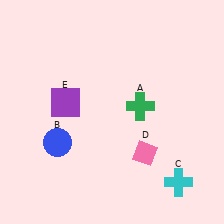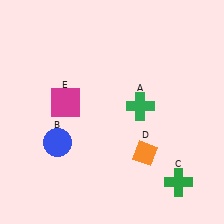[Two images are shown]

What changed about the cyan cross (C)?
In Image 1, C is cyan. In Image 2, it changed to green.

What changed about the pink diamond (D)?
In Image 1, D is pink. In Image 2, it changed to orange.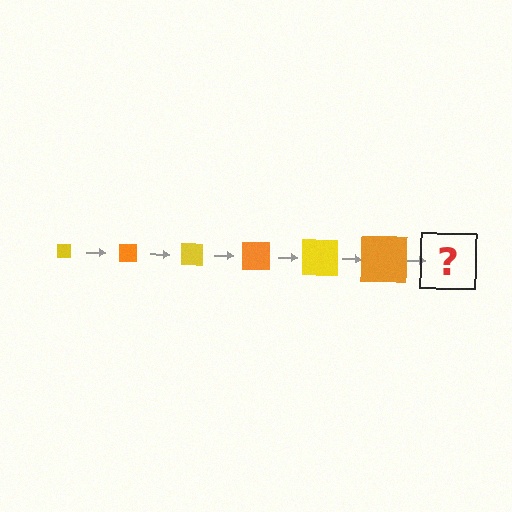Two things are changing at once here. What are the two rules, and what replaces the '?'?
The two rules are that the square grows larger each step and the color cycles through yellow and orange. The '?' should be a yellow square, larger than the previous one.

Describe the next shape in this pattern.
It should be a yellow square, larger than the previous one.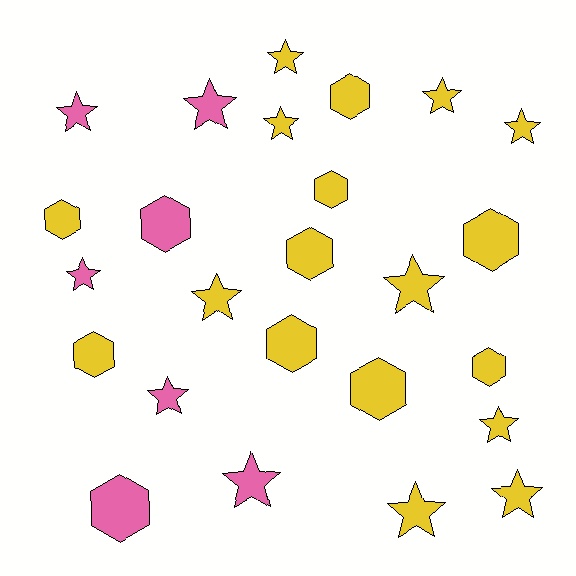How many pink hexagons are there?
There are 2 pink hexagons.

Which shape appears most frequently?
Star, with 14 objects.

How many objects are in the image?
There are 25 objects.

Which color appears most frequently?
Yellow, with 18 objects.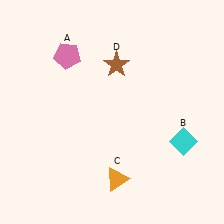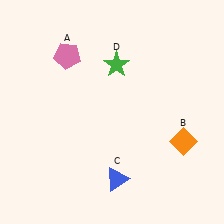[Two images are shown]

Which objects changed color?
B changed from cyan to orange. C changed from orange to blue. D changed from brown to green.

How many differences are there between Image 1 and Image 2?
There are 3 differences between the two images.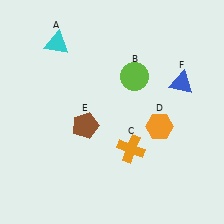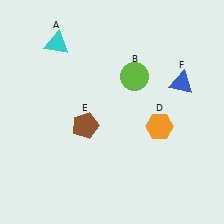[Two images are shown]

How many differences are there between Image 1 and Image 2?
There is 1 difference between the two images.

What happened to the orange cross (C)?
The orange cross (C) was removed in Image 2. It was in the bottom-right area of Image 1.